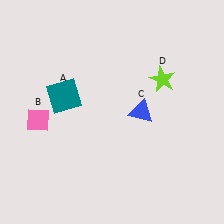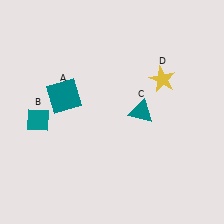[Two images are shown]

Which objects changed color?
B changed from pink to teal. C changed from blue to teal. D changed from lime to yellow.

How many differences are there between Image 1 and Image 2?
There are 3 differences between the two images.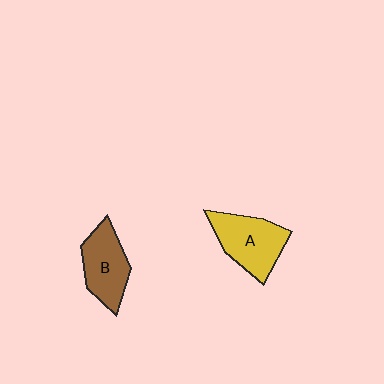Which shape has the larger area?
Shape A (yellow).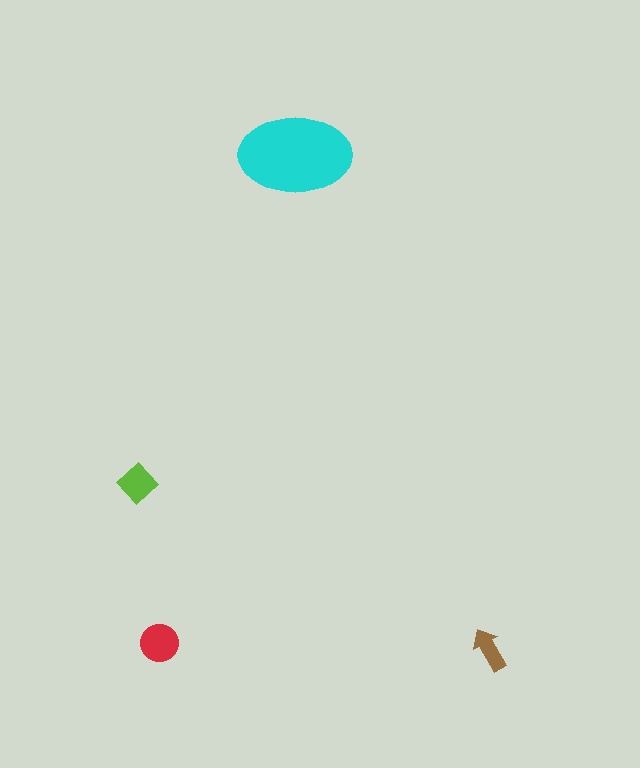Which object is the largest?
The cyan ellipse.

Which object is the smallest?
The brown arrow.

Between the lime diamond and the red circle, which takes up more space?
The red circle.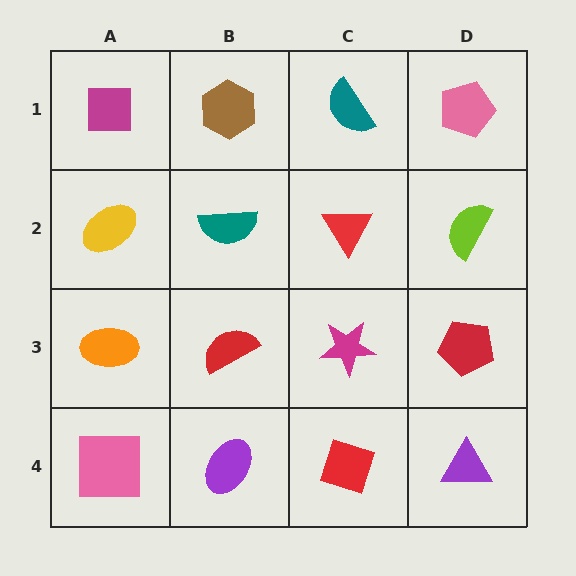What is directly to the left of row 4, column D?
A red diamond.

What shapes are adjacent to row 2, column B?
A brown hexagon (row 1, column B), a red semicircle (row 3, column B), a yellow ellipse (row 2, column A), a red triangle (row 2, column C).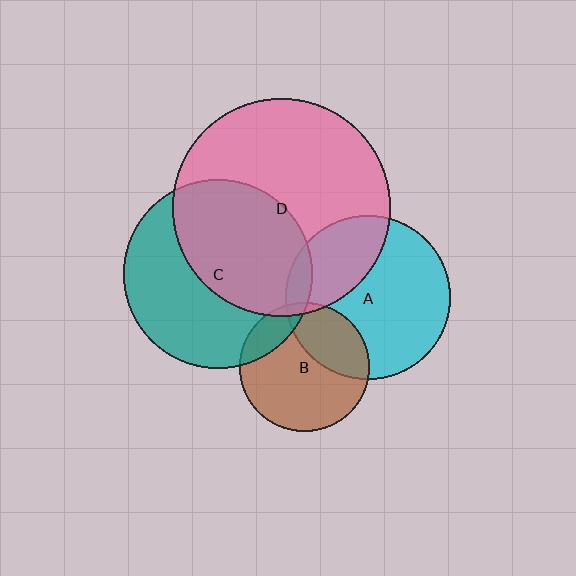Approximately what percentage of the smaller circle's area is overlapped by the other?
Approximately 30%.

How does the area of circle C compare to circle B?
Approximately 2.1 times.